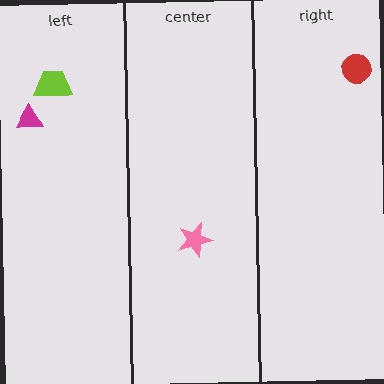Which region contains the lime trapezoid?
The left region.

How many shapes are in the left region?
2.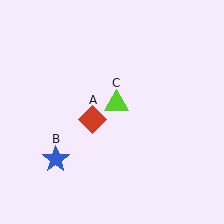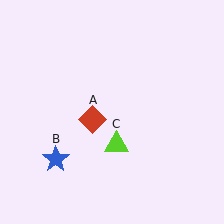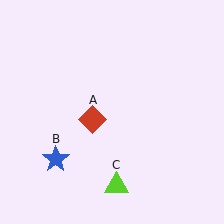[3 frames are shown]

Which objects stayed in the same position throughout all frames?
Red diamond (object A) and blue star (object B) remained stationary.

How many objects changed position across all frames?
1 object changed position: lime triangle (object C).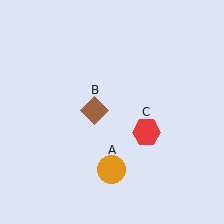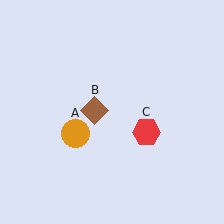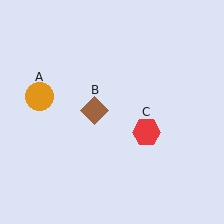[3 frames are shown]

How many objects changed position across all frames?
1 object changed position: orange circle (object A).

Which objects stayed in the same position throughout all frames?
Brown diamond (object B) and red hexagon (object C) remained stationary.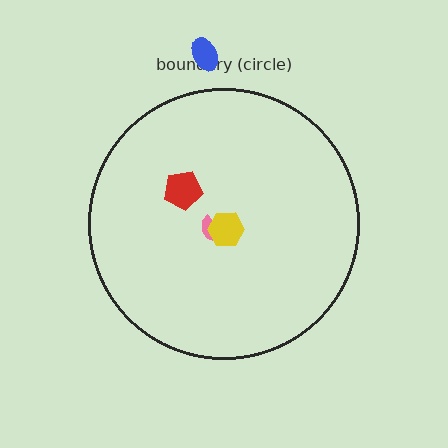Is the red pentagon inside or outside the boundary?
Inside.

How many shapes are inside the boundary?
3 inside, 1 outside.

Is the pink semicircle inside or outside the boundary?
Inside.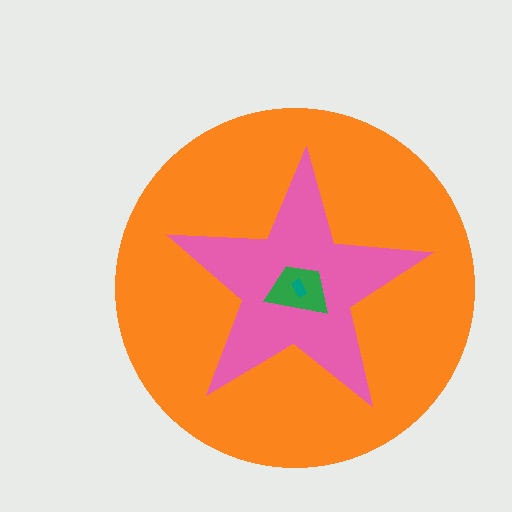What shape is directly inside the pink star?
The green trapezoid.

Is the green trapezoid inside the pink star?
Yes.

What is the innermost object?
The teal rectangle.